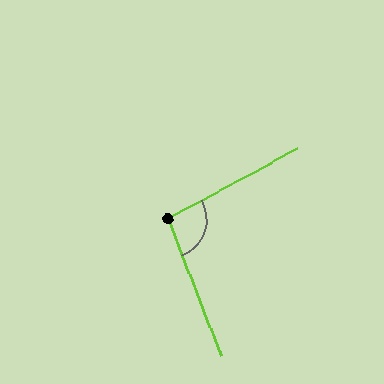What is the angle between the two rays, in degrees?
Approximately 97 degrees.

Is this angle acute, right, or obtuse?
It is obtuse.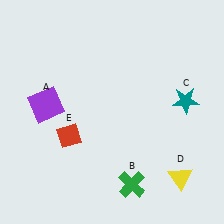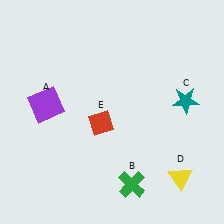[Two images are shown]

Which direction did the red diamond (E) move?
The red diamond (E) moved right.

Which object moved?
The red diamond (E) moved right.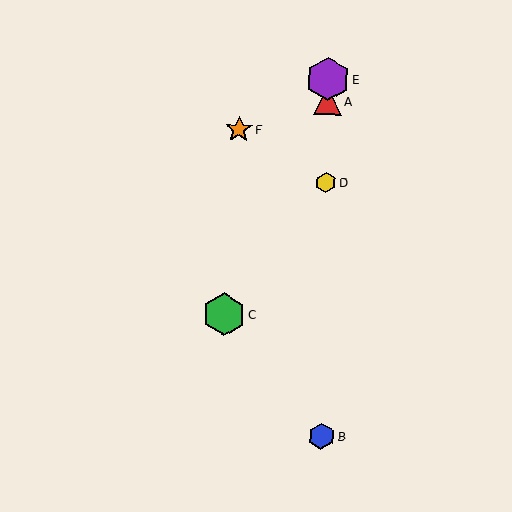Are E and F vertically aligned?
No, E is at x≈328 and F is at x≈239.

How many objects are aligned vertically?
4 objects (A, B, D, E) are aligned vertically.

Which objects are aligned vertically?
Objects A, B, D, E are aligned vertically.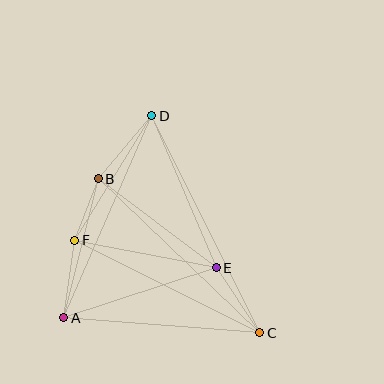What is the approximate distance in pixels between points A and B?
The distance between A and B is approximately 143 pixels.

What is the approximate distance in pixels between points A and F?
The distance between A and F is approximately 78 pixels.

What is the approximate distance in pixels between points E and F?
The distance between E and F is approximately 144 pixels.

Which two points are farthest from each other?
Points C and D are farthest from each other.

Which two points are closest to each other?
Points B and F are closest to each other.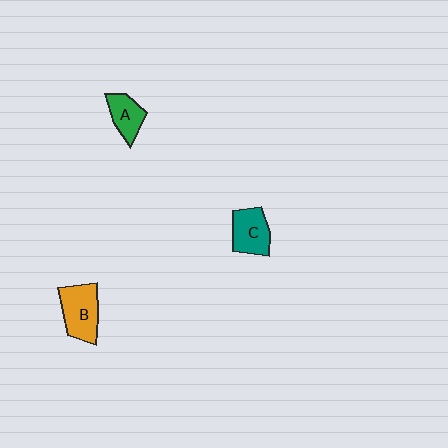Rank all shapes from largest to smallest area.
From largest to smallest: B (orange), C (teal), A (green).